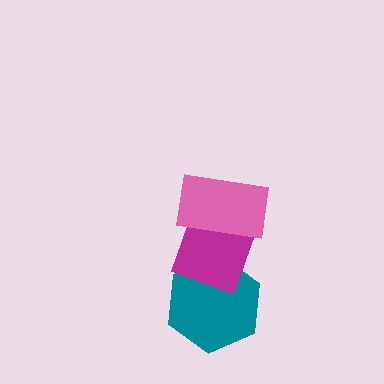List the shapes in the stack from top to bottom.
From top to bottom: the pink rectangle, the magenta diamond, the teal hexagon.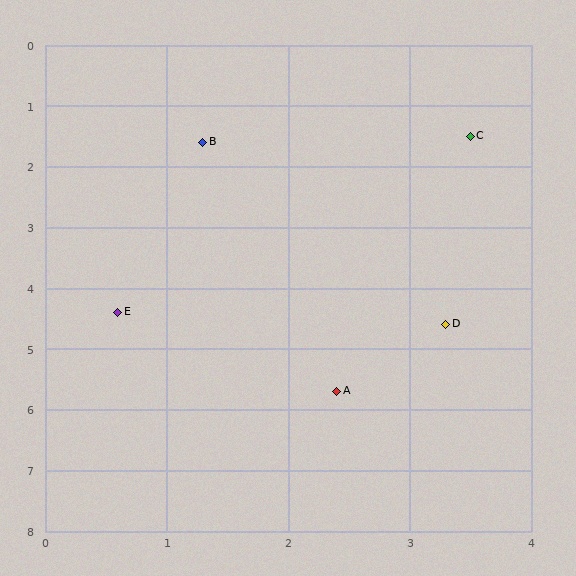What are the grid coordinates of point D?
Point D is at approximately (3.3, 4.6).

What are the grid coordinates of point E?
Point E is at approximately (0.6, 4.4).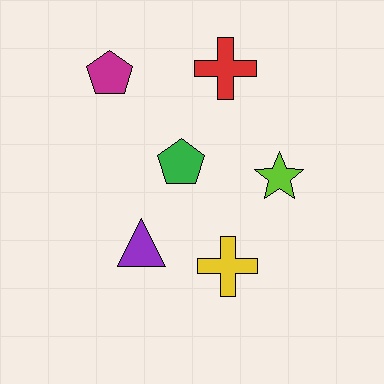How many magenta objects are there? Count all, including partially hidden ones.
There is 1 magenta object.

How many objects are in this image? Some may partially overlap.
There are 6 objects.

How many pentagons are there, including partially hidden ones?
There are 2 pentagons.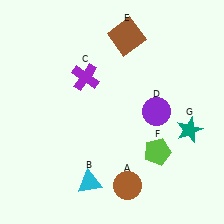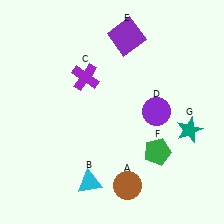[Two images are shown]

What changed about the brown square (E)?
In Image 1, E is brown. In Image 2, it changed to purple.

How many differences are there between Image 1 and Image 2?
There are 2 differences between the two images.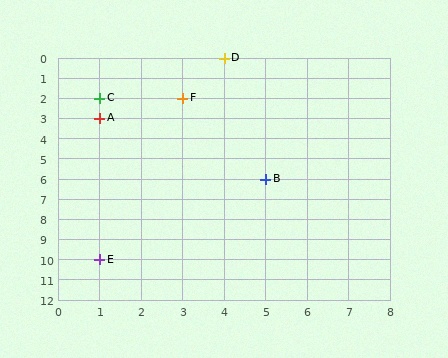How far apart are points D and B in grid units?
Points D and B are 1 column and 6 rows apart (about 6.1 grid units diagonally).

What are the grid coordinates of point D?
Point D is at grid coordinates (4, 0).